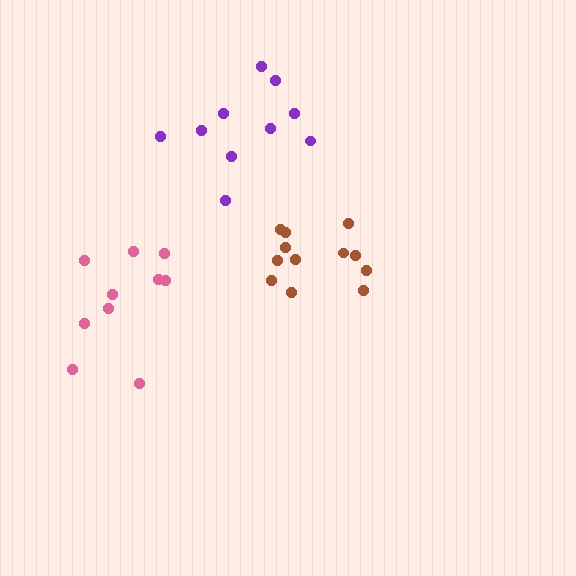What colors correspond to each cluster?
The clusters are colored: brown, purple, pink.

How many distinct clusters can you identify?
There are 3 distinct clusters.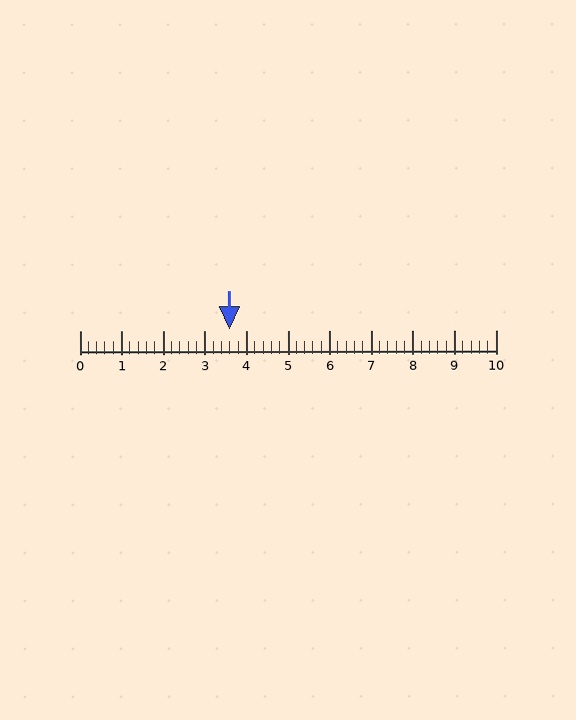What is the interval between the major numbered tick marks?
The major tick marks are spaced 1 units apart.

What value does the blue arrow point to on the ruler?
The blue arrow points to approximately 3.6.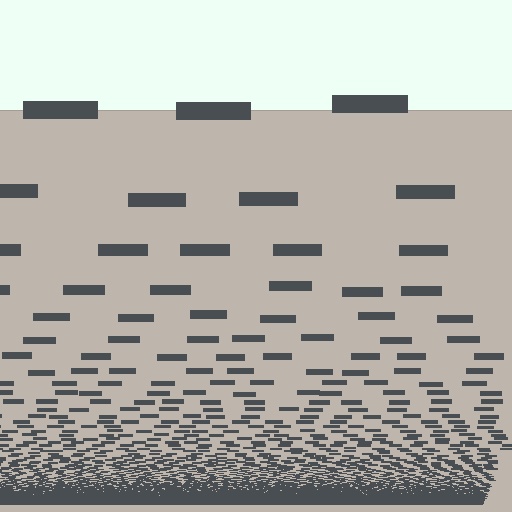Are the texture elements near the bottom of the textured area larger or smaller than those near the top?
Smaller. The gradient is inverted — elements near the bottom are smaller and denser.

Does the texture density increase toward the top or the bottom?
Density increases toward the bottom.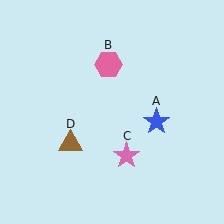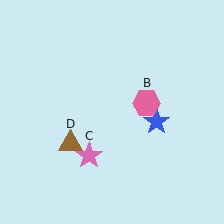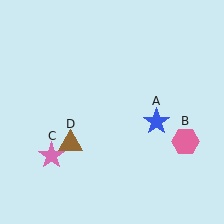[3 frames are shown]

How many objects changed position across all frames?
2 objects changed position: pink hexagon (object B), pink star (object C).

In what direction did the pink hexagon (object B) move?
The pink hexagon (object B) moved down and to the right.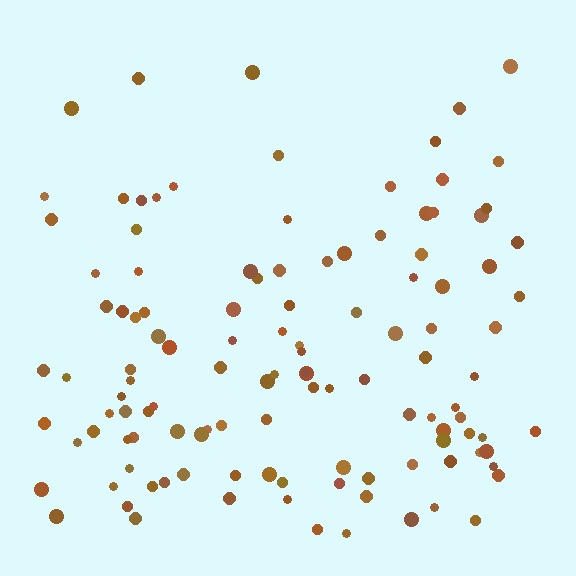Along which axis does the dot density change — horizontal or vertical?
Vertical.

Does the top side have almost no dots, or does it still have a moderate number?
Still a moderate number, just noticeably fewer than the bottom.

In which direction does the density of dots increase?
From top to bottom, with the bottom side densest.